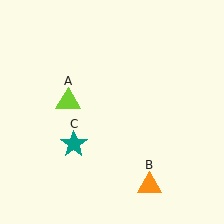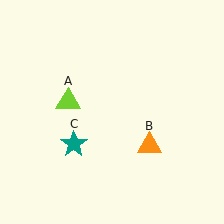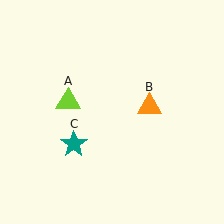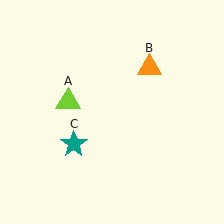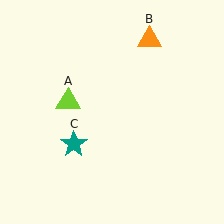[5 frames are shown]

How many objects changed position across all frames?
1 object changed position: orange triangle (object B).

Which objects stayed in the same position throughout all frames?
Lime triangle (object A) and teal star (object C) remained stationary.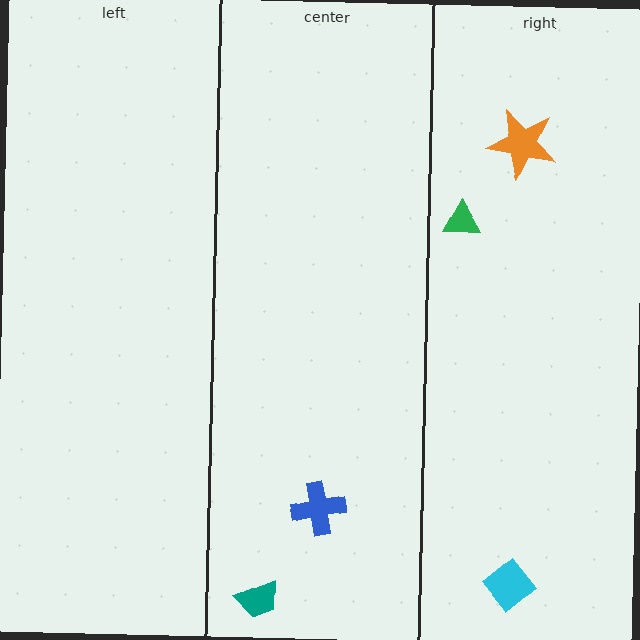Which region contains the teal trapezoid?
The center region.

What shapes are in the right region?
The green triangle, the orange star, the cyan diamond.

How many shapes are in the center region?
2.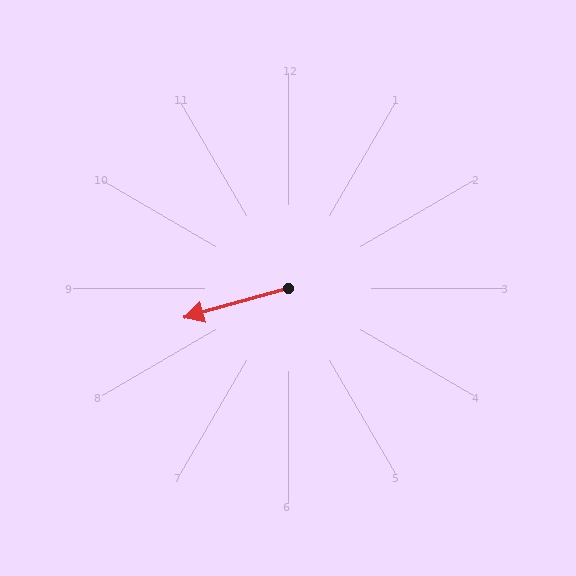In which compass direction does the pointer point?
West.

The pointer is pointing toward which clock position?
Roughly 8 o'clock.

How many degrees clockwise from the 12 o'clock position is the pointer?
Approximately 254 degrees.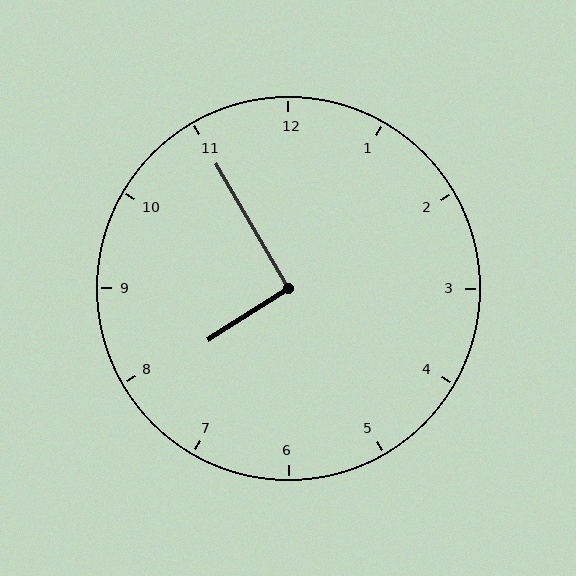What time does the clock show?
7:55.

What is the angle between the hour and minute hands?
Approximately 92 degrees.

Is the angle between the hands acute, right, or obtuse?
It is right.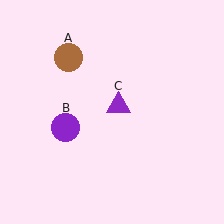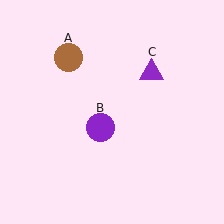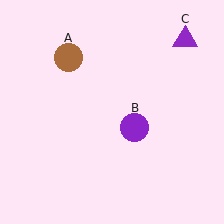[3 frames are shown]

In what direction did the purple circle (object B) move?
The purple circle (object B) moved right.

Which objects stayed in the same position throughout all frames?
Brown circle (object A) remained stationary.